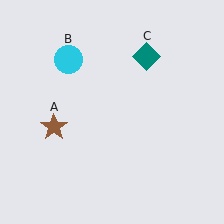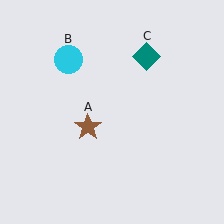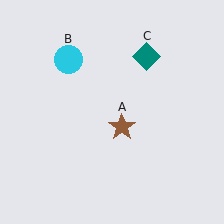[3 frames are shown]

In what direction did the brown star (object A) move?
The brown star (object A) moved right.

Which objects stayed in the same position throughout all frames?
Cyan circle (object B) and teal diamond (object C) remained stationary.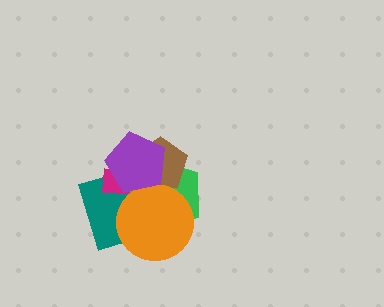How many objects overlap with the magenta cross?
5 objects overlap with the magenta cross.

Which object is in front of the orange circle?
The purple pentagon is in front of the orange circle.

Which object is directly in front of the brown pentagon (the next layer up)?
The orange circle is directly in front of the brown pentagon.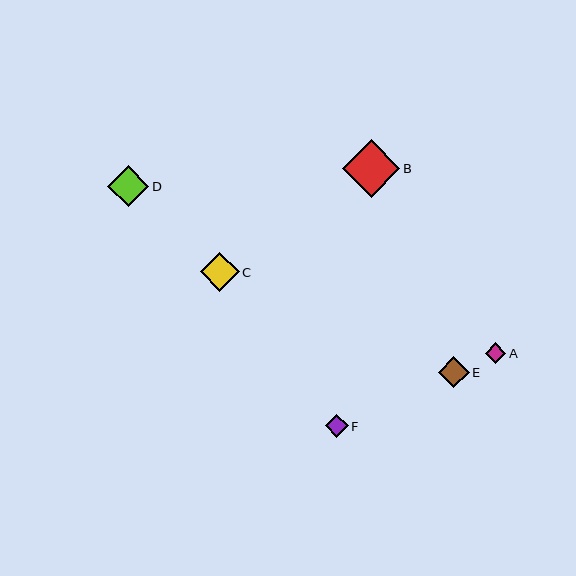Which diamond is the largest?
Diamond B is the largest with a size of approximately 58 pixels.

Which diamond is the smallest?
Diamond A is the smallest with a size of approximately 20 pixels.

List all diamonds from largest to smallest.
From largest to smallest: B, D, C, E, F, A.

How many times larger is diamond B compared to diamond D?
Diamond B is approximately 1.4 times the size of diamond D.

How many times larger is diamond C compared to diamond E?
Diamond C is approximately 1.3 times the size of diamond E.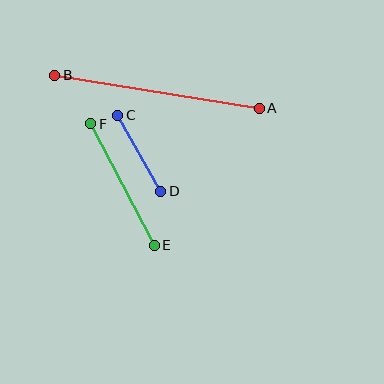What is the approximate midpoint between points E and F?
The midpoint is at approximately (123, 184) pixels.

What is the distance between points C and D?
The distance is approximately 87 pixels.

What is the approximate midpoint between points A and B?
The midpoint is at approximately (157, 92) pixels.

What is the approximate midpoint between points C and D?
The midpoint is at approximately (139, 153) pixels.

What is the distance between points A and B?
The distance is approximately 207 pixels.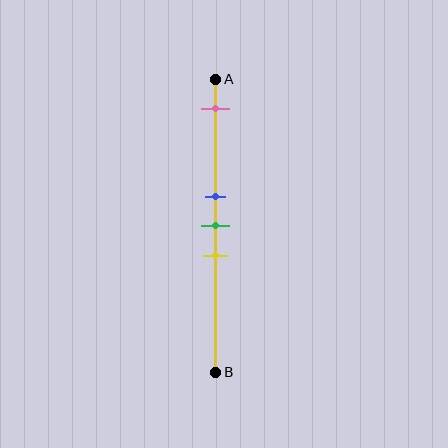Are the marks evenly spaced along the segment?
No, the marks are not evenly spaced.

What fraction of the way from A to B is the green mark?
The green mark is approximately 50% (0.5) of the way from A to B.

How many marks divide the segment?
There are 4 marks dividing the segment.